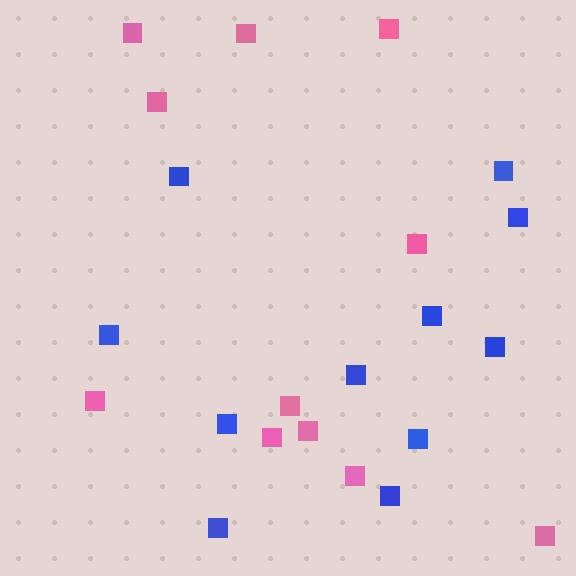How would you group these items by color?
There are 2 groups: one group of blue squares (11) and one group of pink squares (11).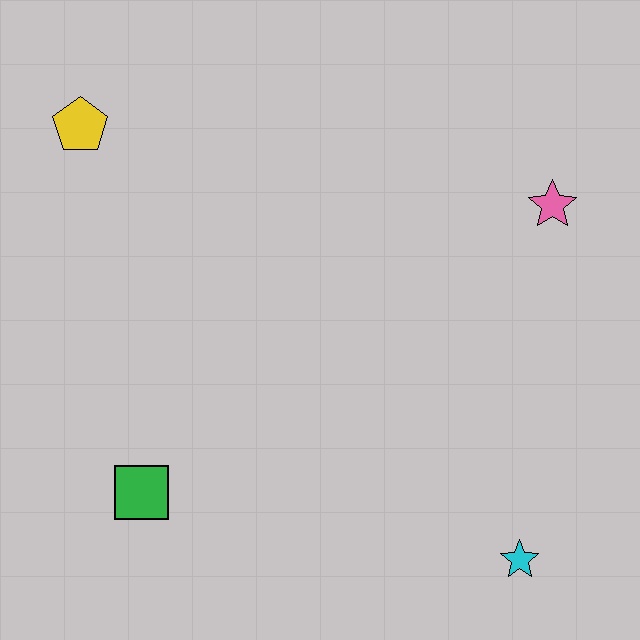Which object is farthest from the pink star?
The green square is farthest from the pink star.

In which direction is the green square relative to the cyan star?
The green square is to the left of the cyan star.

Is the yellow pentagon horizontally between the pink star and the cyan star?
No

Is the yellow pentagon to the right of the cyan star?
No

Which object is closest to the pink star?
The cyan star is closest to the pink star.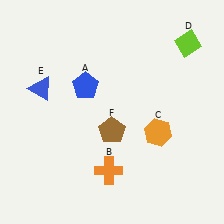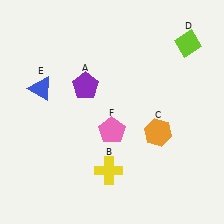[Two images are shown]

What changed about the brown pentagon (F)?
In Image 1, F is brown. In Image 2, it changed to pink.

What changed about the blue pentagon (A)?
In Image 1, A is blue. In Image 2, it changed to purple.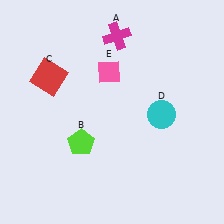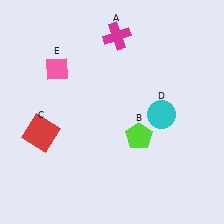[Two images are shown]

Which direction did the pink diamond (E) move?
The pink diamond (E) moved left.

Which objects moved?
The objects that moved are: the lime pentagon (B), the red square (C), the pink diamond (E).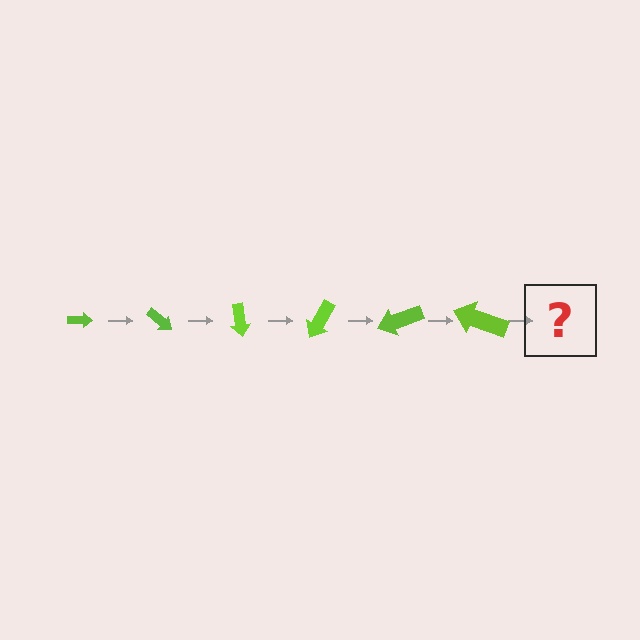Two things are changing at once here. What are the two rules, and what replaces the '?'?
The two rules are that the arrow grows larger each step and it rotates 40 degrees each step. The '?' should be an arrow, larger than the previous one and rotated 240 degrees from the start.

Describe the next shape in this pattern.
It should be an arrow, larger than the previous one and rotated 240 degrees from the start.